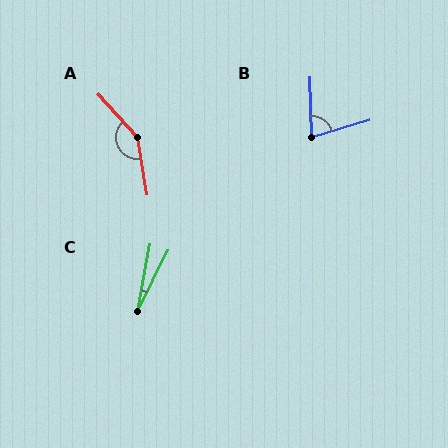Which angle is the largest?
A, at approximately 148 degrees.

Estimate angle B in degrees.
Approximately 75 degrees.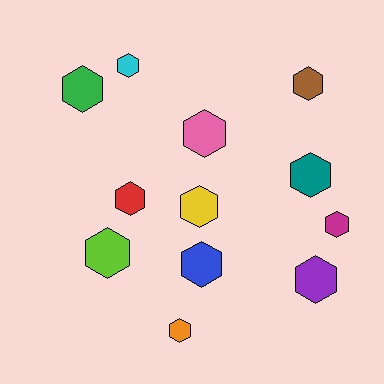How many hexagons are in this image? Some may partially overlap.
There are 12 hexagons.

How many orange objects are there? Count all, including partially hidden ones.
There is 1 orange object.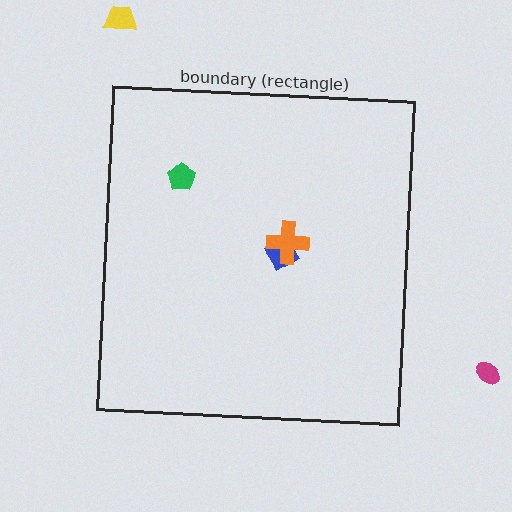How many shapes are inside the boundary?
3 inside, 2 outside.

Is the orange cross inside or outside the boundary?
Inside.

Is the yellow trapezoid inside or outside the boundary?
Outside.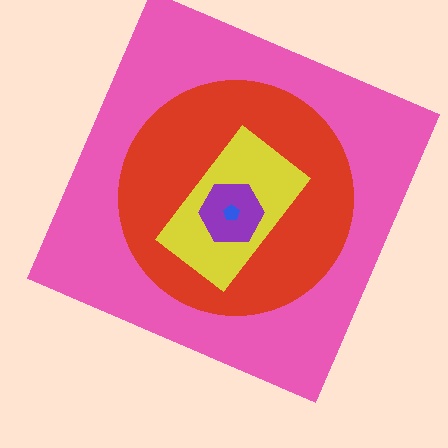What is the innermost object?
The blue pentagon.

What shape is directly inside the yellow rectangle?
The purple hexagon.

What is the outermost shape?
The pink square.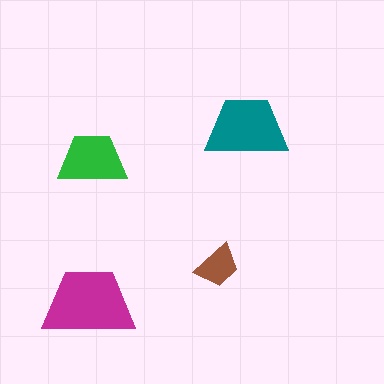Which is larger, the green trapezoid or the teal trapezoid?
The teal one.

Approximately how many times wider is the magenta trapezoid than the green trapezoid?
About 1.5 times wider.